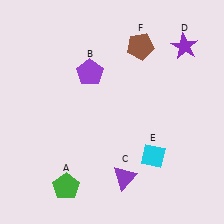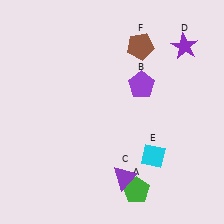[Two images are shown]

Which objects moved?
The objects that moved are: the green pentagon (A), the purple pentagon (B).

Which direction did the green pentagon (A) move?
The green pentagon (A) moved right.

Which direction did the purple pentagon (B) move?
The purple pentagon (B) moved right.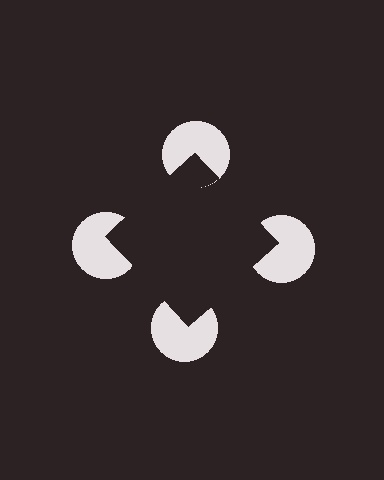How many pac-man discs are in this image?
There are 4 — one at each vertex of the illusory square.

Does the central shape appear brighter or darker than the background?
It typically appears slightly darker than the background, even though no actual brightness change is drawn.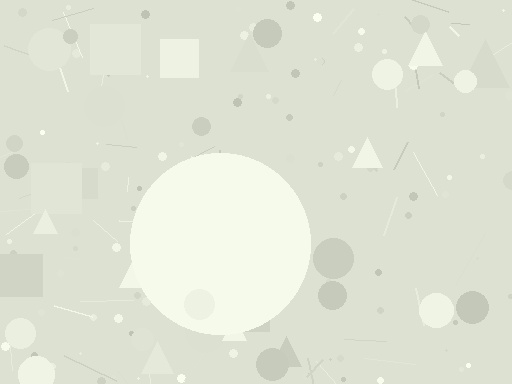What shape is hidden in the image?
A circle is hidden in the image.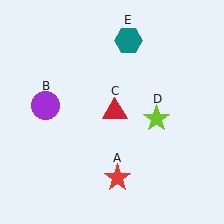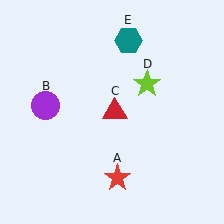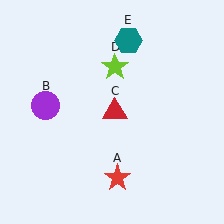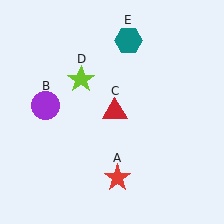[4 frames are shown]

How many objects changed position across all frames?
1 object changed position: lime star (object D).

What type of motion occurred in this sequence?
The lime star (object D) rotated counterclockwise around the center of the scene.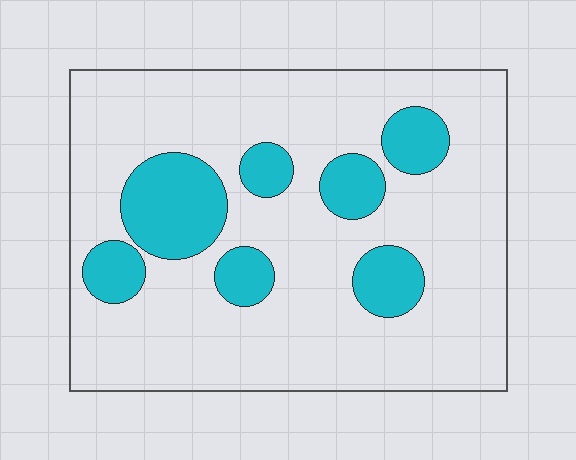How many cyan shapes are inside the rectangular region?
7.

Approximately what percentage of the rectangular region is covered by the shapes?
Approximately 20%.